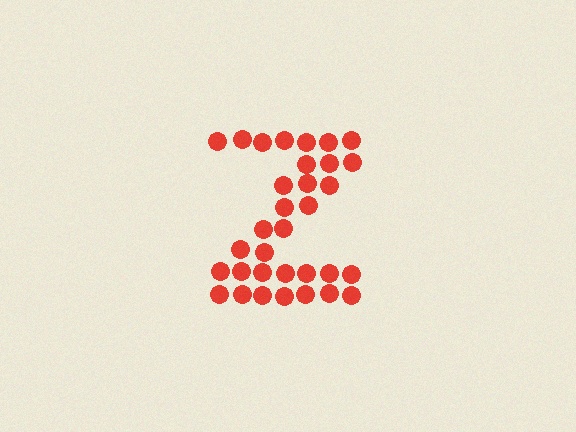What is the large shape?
The large shape is the letter Z.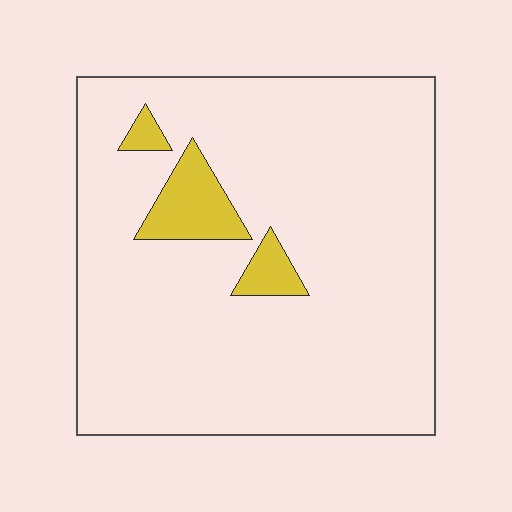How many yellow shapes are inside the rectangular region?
3.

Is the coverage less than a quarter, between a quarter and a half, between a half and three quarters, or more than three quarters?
Less than a quarter.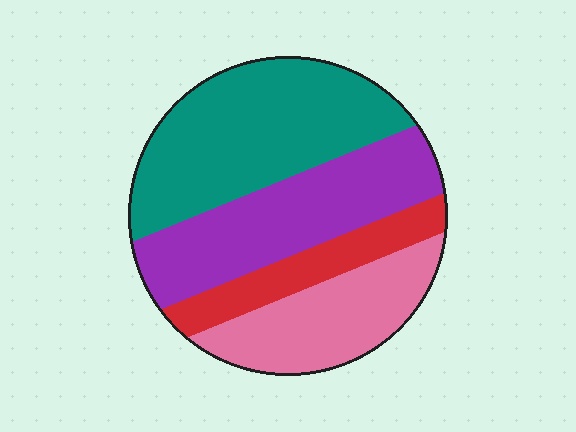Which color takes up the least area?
Red, at roughly 15%.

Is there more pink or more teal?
Teal.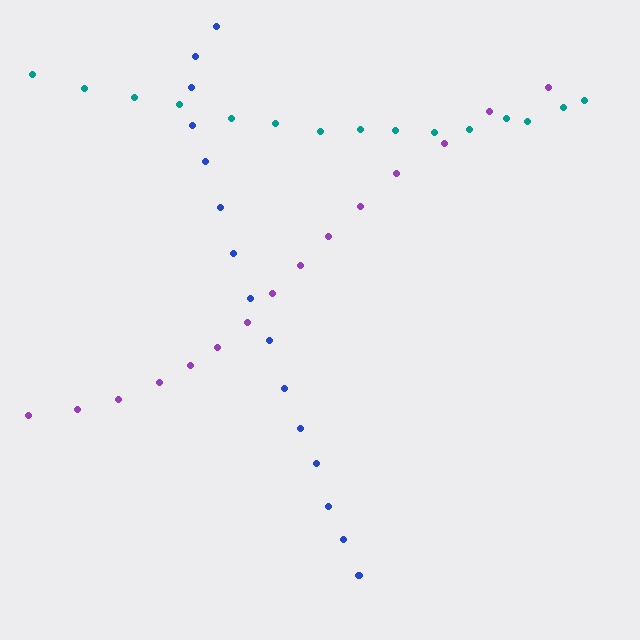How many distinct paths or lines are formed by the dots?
There are 3 distinct paths.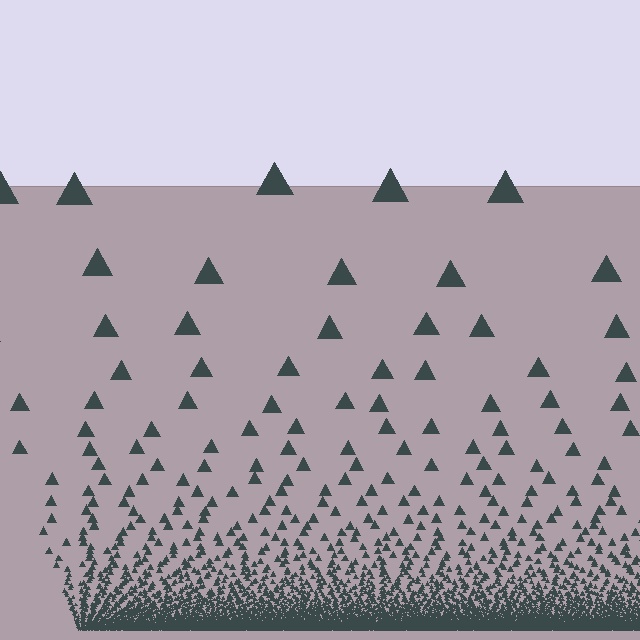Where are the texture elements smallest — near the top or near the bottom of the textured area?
Near the bottom.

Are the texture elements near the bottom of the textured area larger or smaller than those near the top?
Smaller. The gradient is inverted — elements near the bottom are smaller and denser.